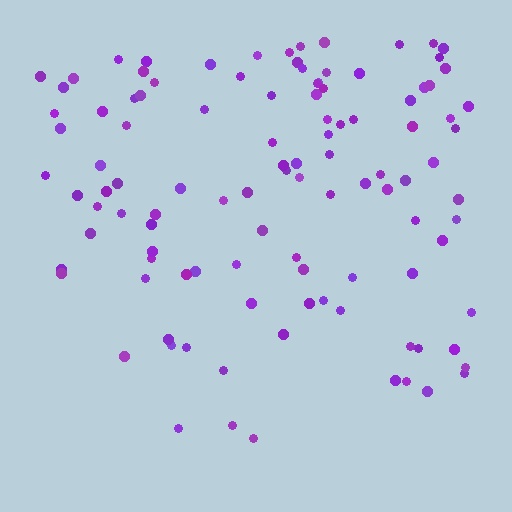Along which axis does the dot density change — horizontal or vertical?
Vertical.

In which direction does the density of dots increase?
From bottom to top, with the top side densest.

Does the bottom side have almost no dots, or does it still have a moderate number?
Still a moderate number, just noticeably fewer than the top.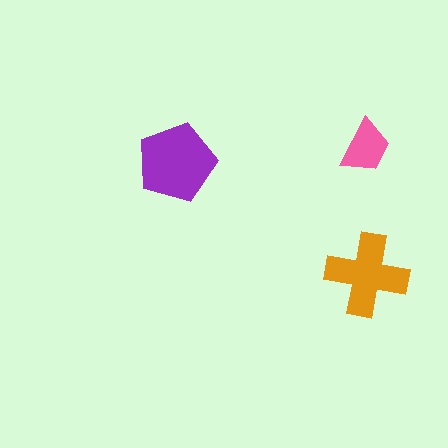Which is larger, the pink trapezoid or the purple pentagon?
The purple pentagon.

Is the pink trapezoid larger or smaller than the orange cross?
Smaller.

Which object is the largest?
The purple pentagon.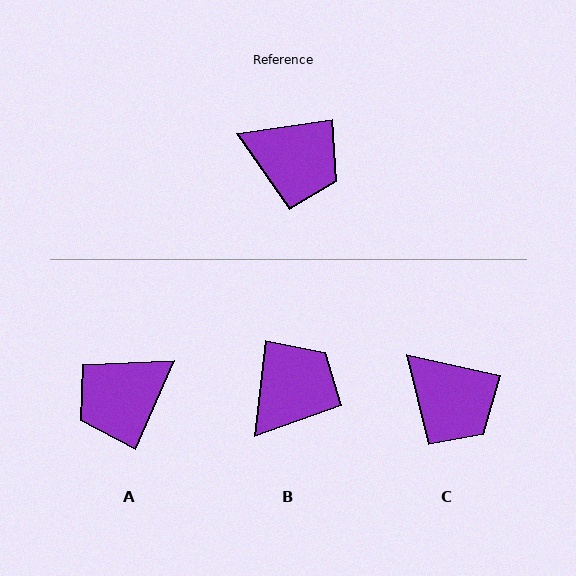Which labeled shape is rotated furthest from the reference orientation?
A, about 122 degrees away.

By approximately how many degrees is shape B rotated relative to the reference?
Approximately 75 degrees counter-clockwise.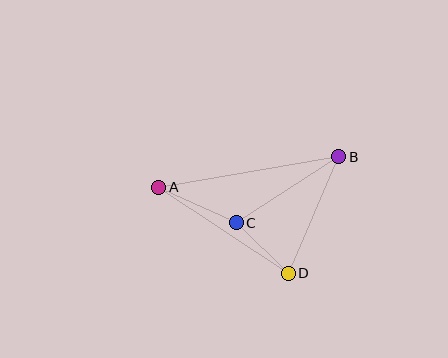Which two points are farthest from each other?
Points A and B are farthest from each other.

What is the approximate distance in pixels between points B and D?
The distance between B and D is approximately 127 pixels.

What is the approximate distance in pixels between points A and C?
The distance between A and C is approximately 85 pixels.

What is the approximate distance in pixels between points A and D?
The distance between A and D is approximately 155 pixels.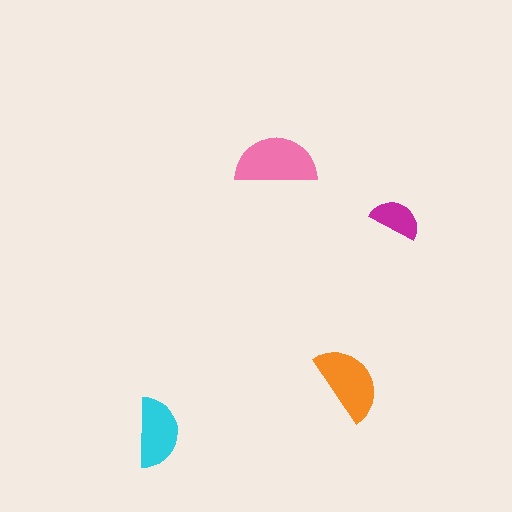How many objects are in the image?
There are 4 objects in the image.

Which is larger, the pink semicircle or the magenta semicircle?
The pink one.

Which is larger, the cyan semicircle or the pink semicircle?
The pink one.